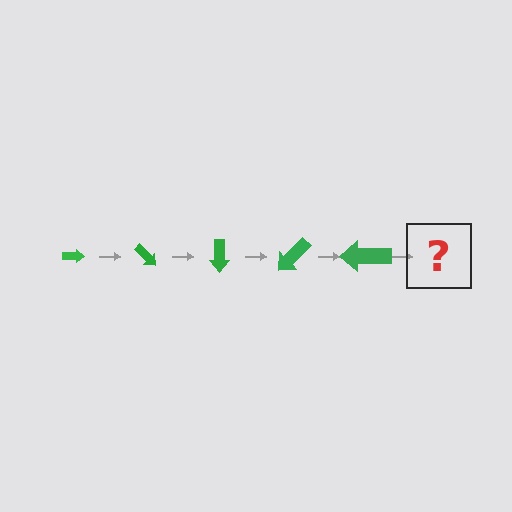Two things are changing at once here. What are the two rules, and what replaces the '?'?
The two rules are that the arrow grows larger each step and it rotates 45 degrees each step. The '?' should be an arrow, larger than the previous one and rotated 225 degrees from the start.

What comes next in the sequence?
The next element should be an arrow, larger than the previous one and rotated 225 degrees from the start.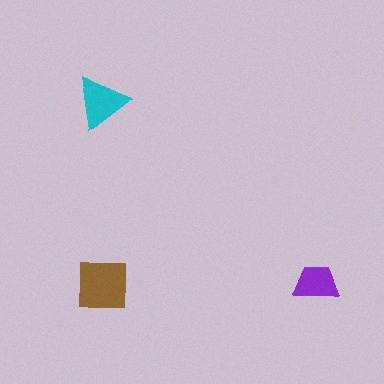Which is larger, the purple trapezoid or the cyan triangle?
The cyan triangle.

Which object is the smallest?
The purple trapezoid.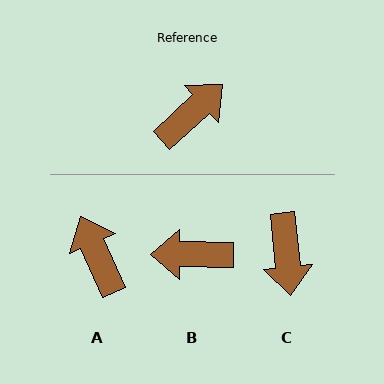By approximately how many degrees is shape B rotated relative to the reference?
Approximately 137 degrees counter-clockwise.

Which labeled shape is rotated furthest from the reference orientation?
B, about 137 degrees away.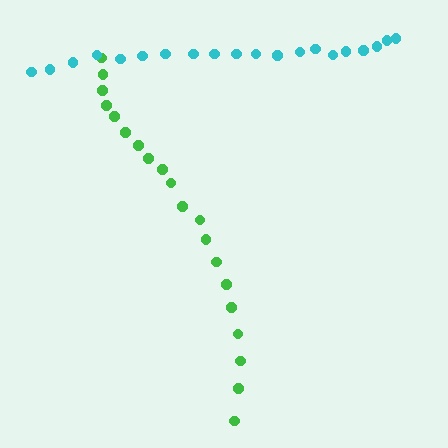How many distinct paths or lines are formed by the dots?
There are 2 distinct paths.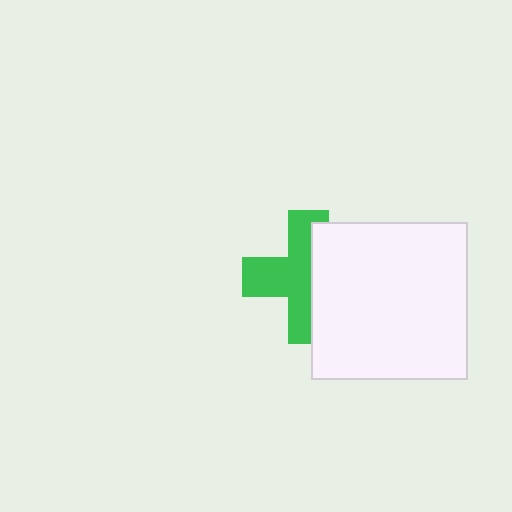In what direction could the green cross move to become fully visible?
The green cross could move left. That would shift it out from behind the white square entirely.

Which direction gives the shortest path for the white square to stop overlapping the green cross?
Moving right gives the shortest separation.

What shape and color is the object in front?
The object in front is a white square.